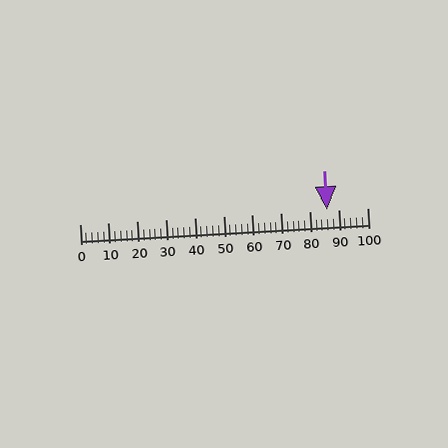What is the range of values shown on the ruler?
The ruler shows values from 0 to 100.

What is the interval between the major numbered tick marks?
The major tick marks are spaced 10 units apart.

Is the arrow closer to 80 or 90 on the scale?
The arrow is closer to 90.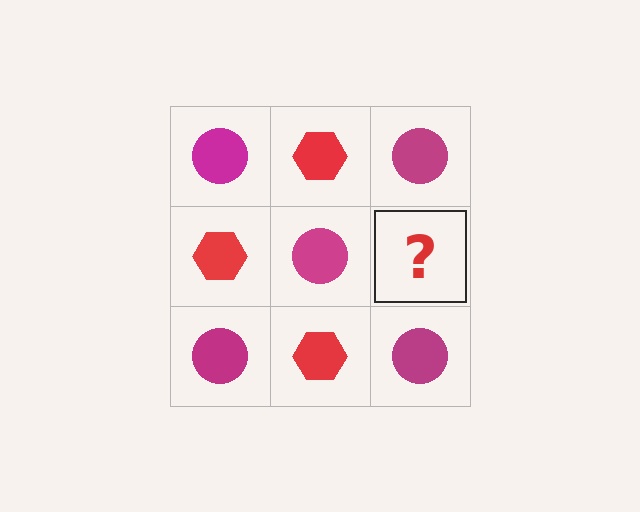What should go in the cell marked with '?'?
The missing cell should contain a red hexagon.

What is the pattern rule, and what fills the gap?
The rule is that it alternates magenta circle and red hexagon in a checkerboard pattern. The gap should be filled with a red hexagon.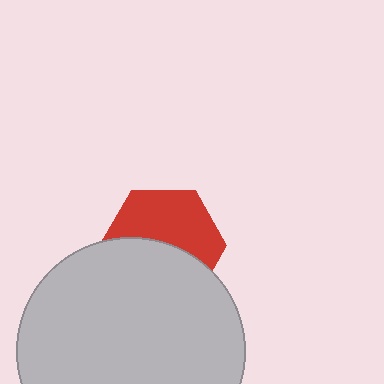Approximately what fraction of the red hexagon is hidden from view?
Roughly 49% of the red hexagon is hidden behind the light gray circle.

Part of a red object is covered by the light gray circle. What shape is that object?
It is a hexagon.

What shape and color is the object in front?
The object in front is a light gray circle.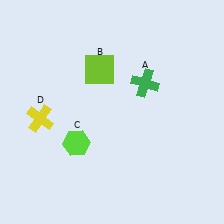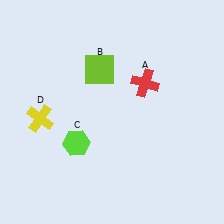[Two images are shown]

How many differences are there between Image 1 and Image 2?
There is 1 difference between the two images.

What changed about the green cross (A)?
In Image 1, A is green. In Image 2, it changed to red.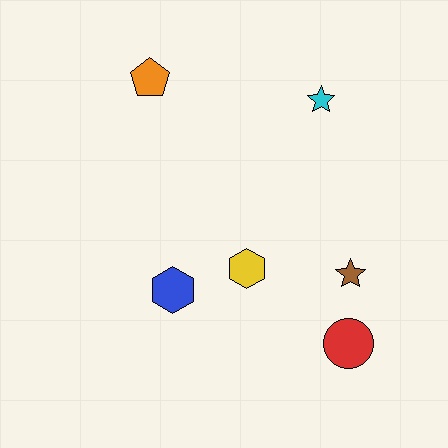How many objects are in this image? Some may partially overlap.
There are 6 objects.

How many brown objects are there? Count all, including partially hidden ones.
There is 1 brown object.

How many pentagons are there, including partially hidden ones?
There is 1 pentagon.